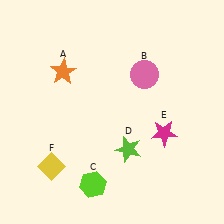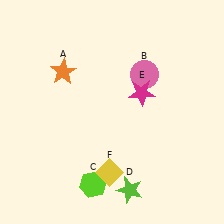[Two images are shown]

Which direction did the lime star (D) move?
The lime star (D) moved down.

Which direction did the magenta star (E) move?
The magenta star (E) moved up.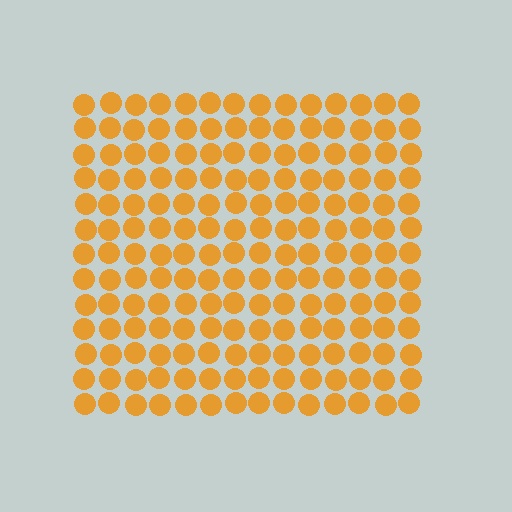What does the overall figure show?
The overall figure shows a square.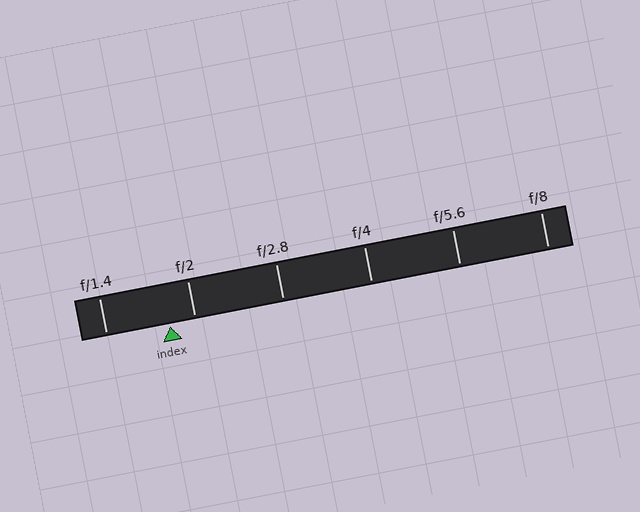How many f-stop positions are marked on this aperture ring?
There are 6 f-stop positions marked.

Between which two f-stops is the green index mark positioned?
The index mark is between f/1.4 and f/2.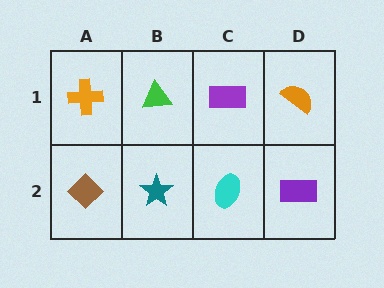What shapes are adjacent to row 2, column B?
A green triangle (row 1, column B), a brown diamond (row 2, column A), a cyan ellipse (row 2, column C).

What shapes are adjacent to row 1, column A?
A brown diamond (row 2, column A), a green triangle (row 1, column B).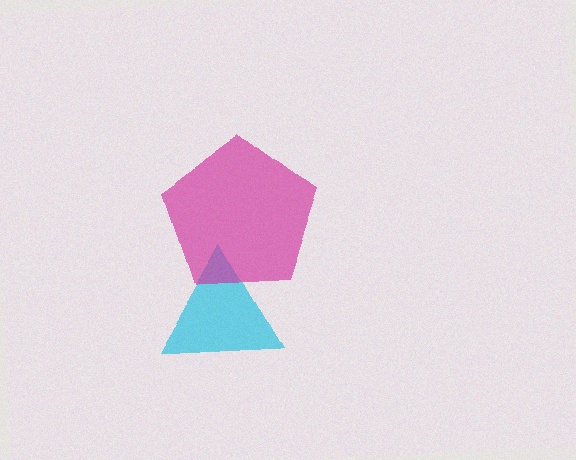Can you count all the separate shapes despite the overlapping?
Yes, there are 2 separate shapes.